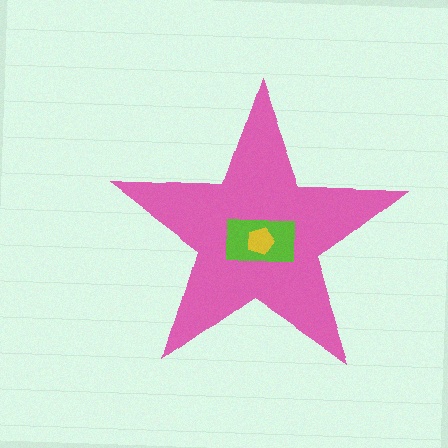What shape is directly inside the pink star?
The lime rectangle.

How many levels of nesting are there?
3.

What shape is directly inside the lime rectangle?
The yellow pentagon.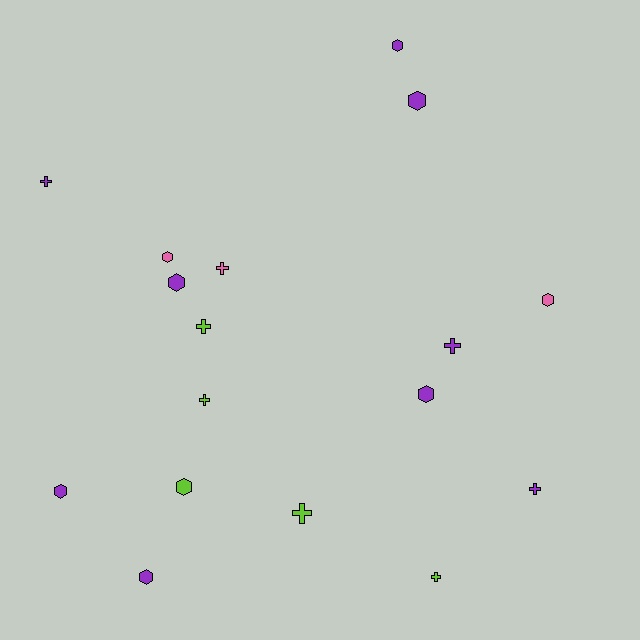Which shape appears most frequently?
Hexagon, with 9 objects.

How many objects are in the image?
There are 17 objects.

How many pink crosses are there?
There is 1 pink cross.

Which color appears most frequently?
Purple, with 9 objects.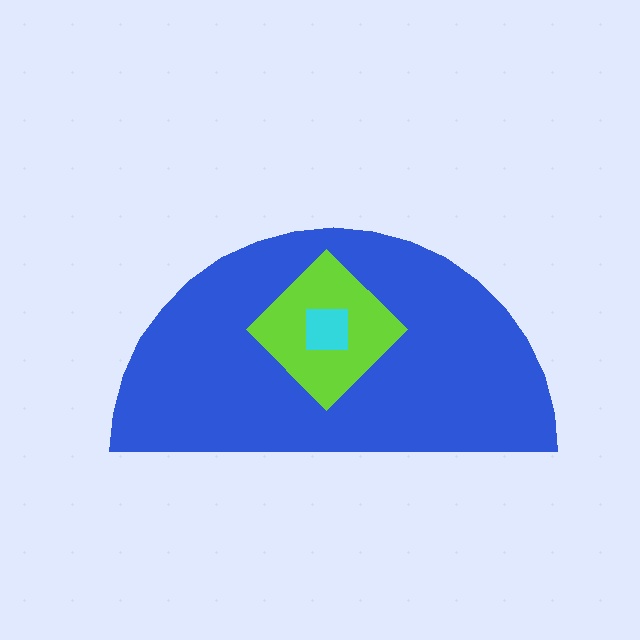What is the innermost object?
The cyan square.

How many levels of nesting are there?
3.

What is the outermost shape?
The blue semicircle.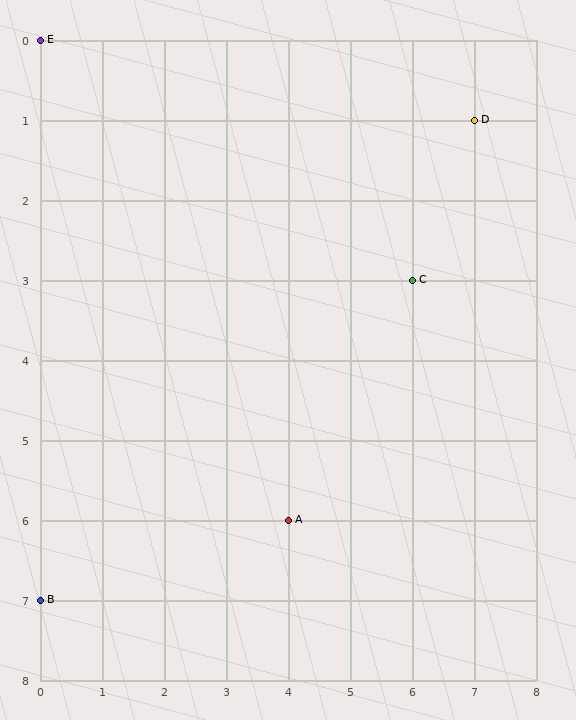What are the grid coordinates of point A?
Point A is at grid coordinates (4, 6).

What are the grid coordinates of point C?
Point C is at grid coordinates (6, 3).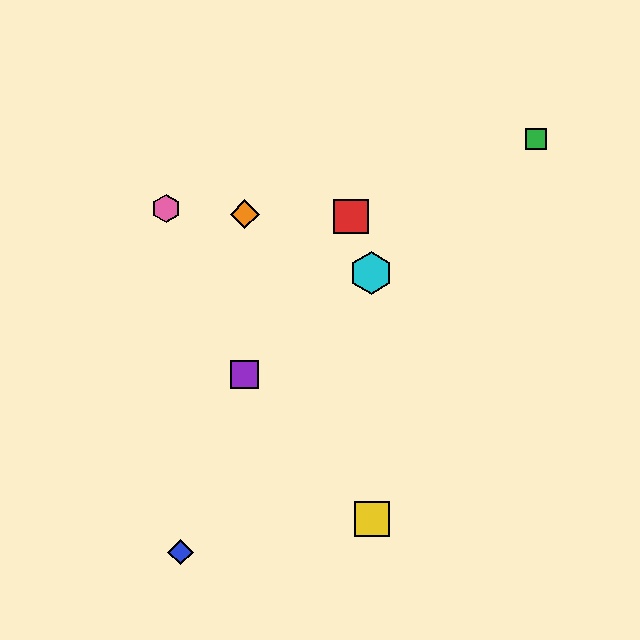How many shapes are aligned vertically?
2 shapes (the purple square, the orange diamond) are aligned vertically.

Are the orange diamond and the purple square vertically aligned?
Yes, both are at x≈245.